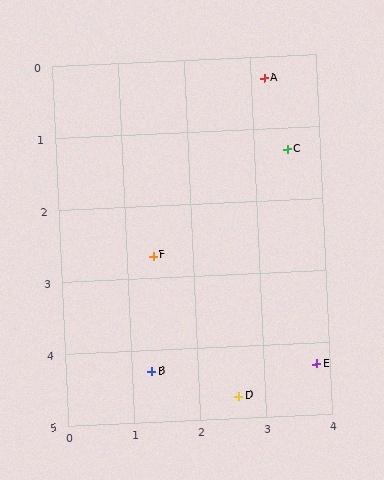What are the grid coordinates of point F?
Point F is at approximately (1.4, 2.7).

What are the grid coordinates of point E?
Point E is at approximately (3.8, 4.3).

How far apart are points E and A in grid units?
Points E and A are about 4.0 grid units apart.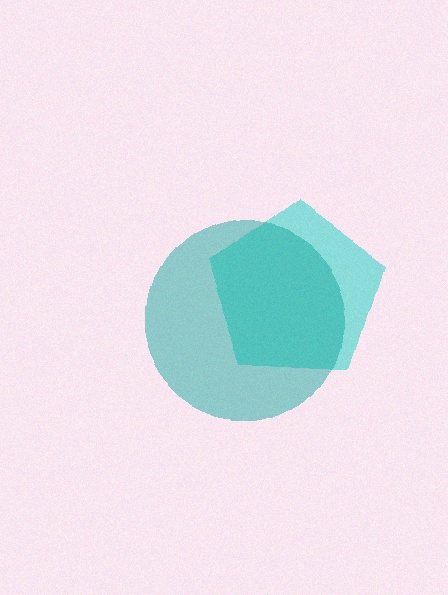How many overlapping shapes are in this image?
There are 2 overlapping shapes in the image.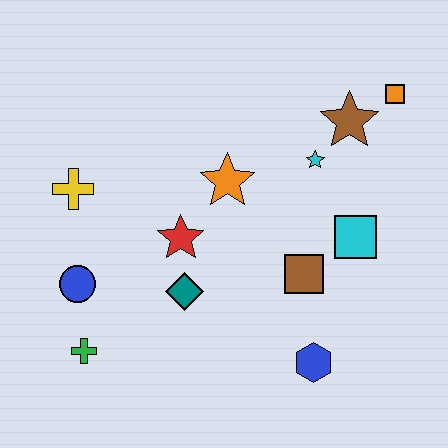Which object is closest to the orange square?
The brown star is closest to the orange square.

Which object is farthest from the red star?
The orange square is farthest from the red star.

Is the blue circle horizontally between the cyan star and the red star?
No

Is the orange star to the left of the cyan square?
Yes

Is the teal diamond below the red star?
Yes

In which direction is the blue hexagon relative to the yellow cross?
The blue hexagon is to the right of the yellow cross.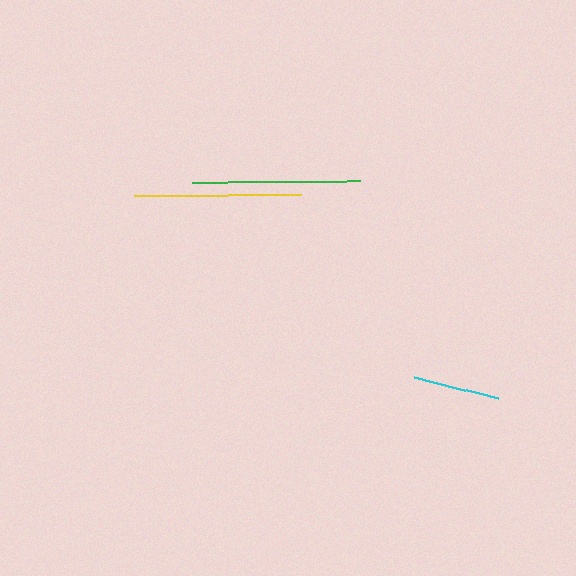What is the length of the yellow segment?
The yellow segment is approximately 167 pixels long.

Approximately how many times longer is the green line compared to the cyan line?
The green line is approximately 1.9 times the length of the cyan line.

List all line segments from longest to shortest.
From longest to shortest: green, yellow, cyan.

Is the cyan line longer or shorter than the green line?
The green line is longer than the cyan line.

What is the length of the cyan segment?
The cyan segment is approximately 87 pixels long.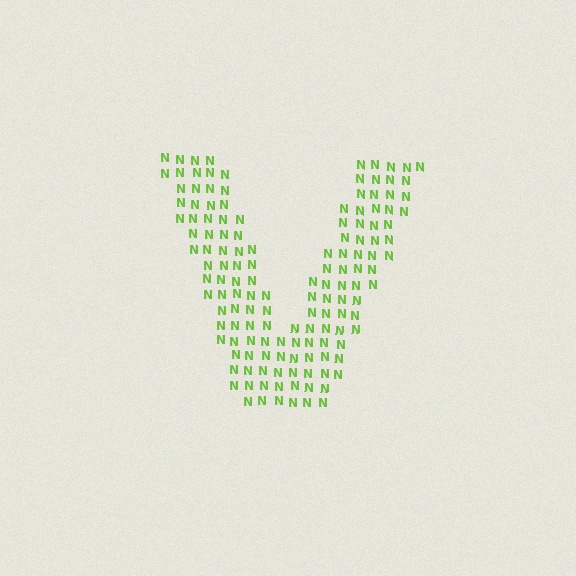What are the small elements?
The small elements are letter N's.